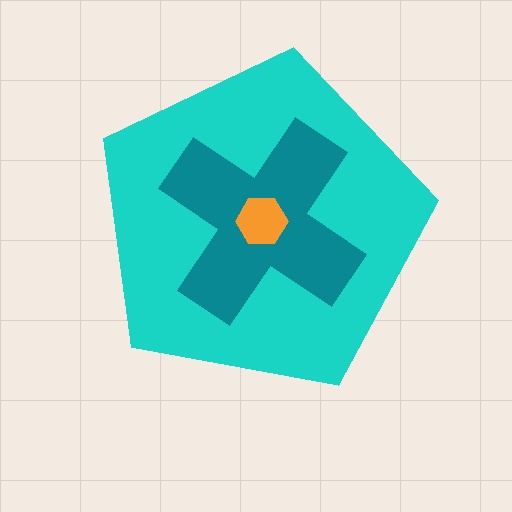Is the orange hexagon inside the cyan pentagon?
Yes.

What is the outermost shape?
The cyan pentagon.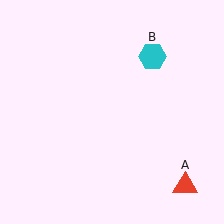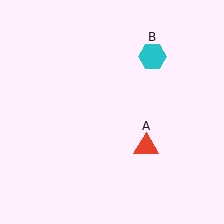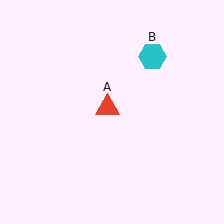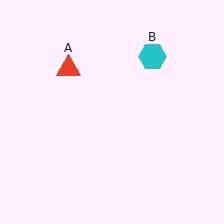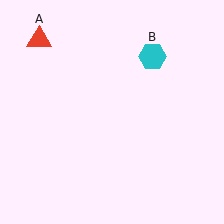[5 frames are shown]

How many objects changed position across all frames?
1 object changed position: red triangle (object A).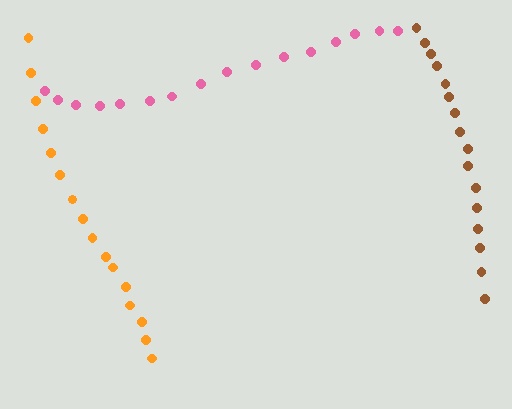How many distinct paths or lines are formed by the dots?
There are 3 distinct paths.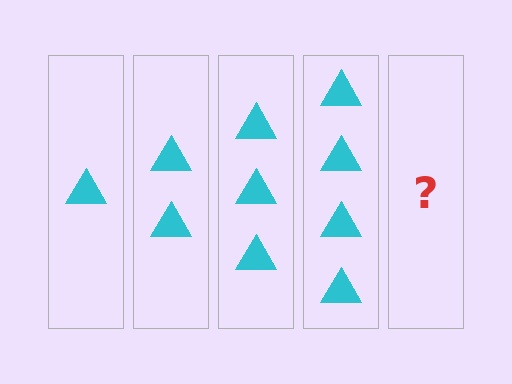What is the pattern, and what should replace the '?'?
The pattern is that each step adds one more triangle. The '?' should be 5 triangles.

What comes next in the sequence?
The next element should be 5 triangles.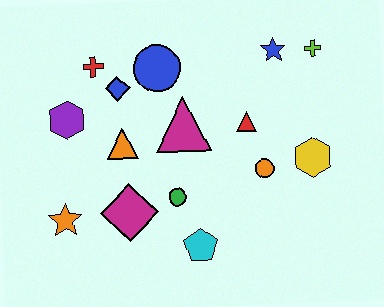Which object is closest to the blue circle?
The blue diamond is closest to the blue circle.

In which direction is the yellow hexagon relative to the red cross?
The yellow hexagon is to the right of the red cross.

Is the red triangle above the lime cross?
No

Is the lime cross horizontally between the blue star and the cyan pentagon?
No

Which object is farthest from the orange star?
The lime cross is farthest from the orange star.